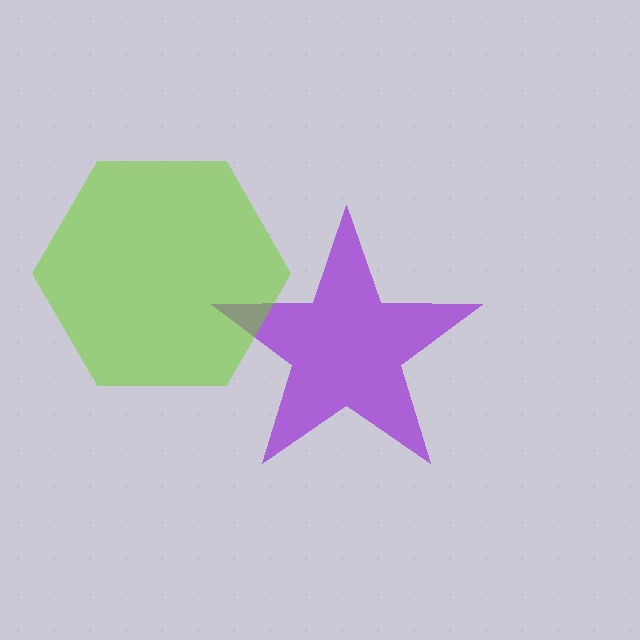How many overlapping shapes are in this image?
There are 2 overlapping shapes in the image.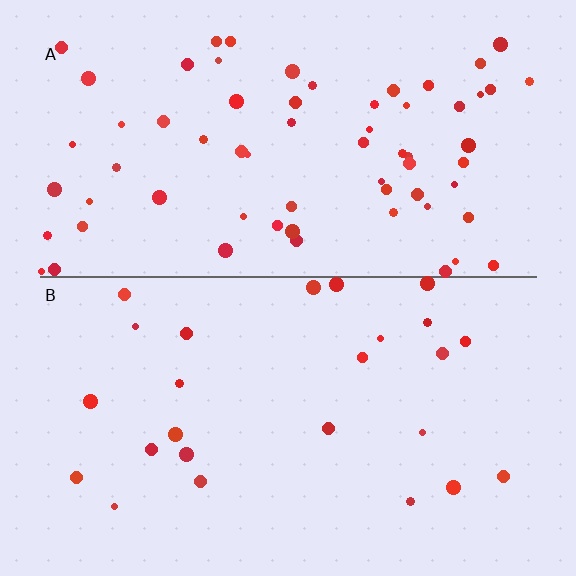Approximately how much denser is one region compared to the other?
Approximately 2.7× — region A over region B.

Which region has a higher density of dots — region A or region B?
A (the top).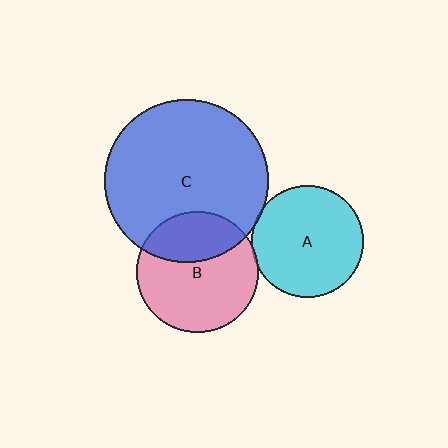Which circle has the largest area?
Circle C (blue).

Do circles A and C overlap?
Yes.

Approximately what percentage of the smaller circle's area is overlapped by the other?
Approximately 5%.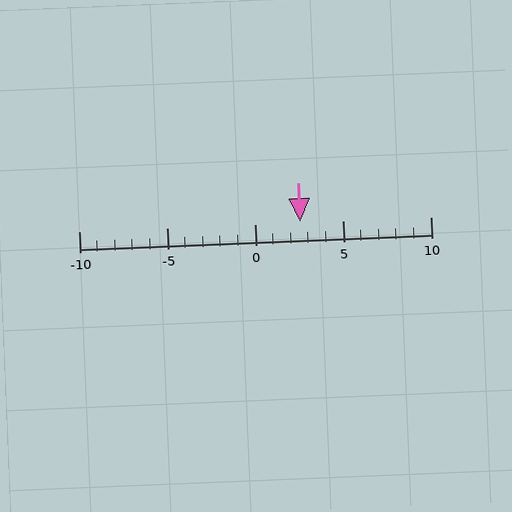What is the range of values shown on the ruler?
The ruler shows values from -10 to 10.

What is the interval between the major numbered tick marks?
The major tick marks are spaced 5 units apart.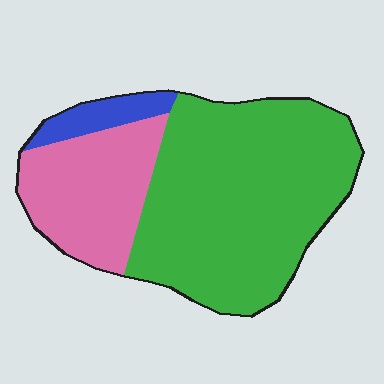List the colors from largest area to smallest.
From largest to smallest: green, pink, blue.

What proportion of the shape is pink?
Pink takes up about one quarter (1/4) of the shape.